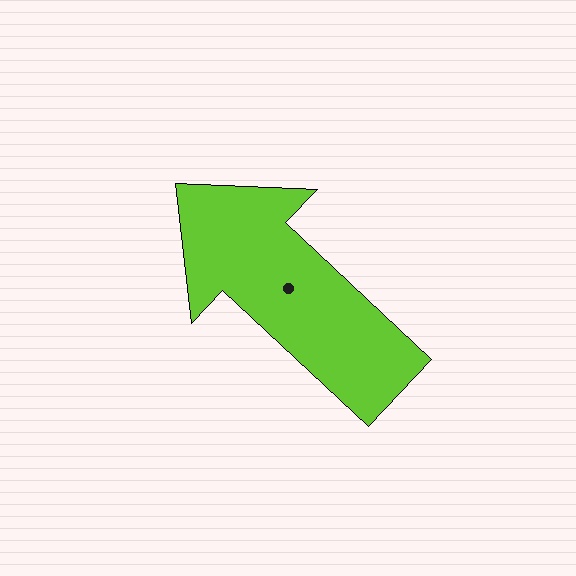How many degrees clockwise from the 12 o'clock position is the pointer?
Approximately 313 degrees.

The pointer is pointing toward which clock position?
Roughly 10 o'clock.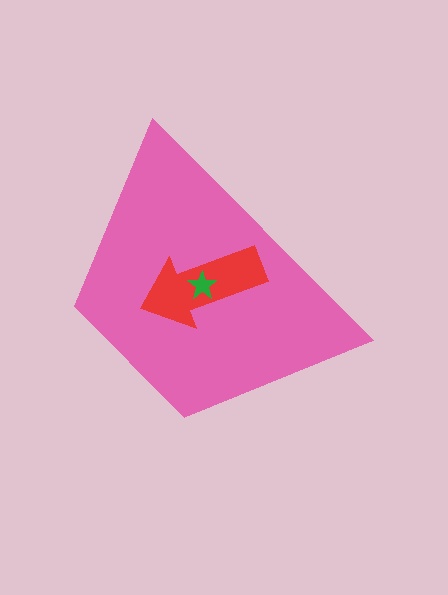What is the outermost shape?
The pink trapezoid.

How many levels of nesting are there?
3.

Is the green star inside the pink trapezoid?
Yes.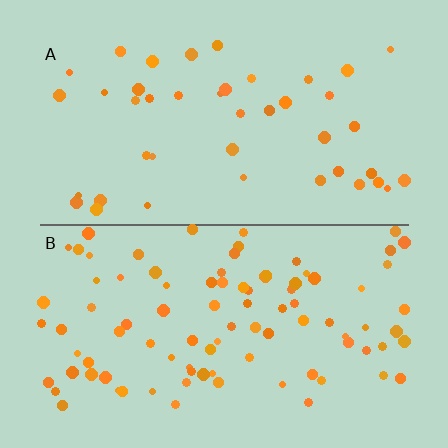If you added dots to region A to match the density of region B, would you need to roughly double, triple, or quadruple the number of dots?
Approximately double.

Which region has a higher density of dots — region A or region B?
B (the bottom).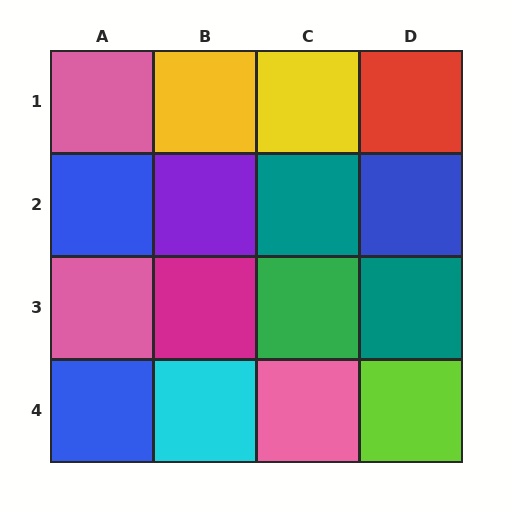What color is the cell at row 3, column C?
Green.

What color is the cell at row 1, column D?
Red.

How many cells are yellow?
2 cells are yellow.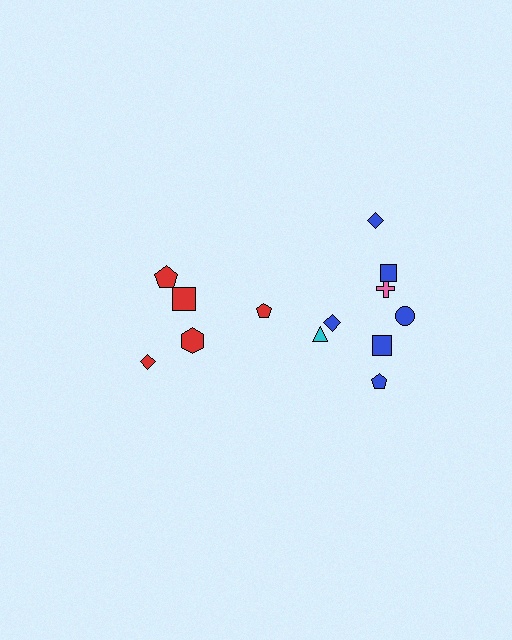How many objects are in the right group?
There are 8 objects.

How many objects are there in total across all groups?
There are 14 objects.